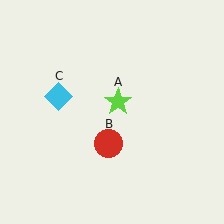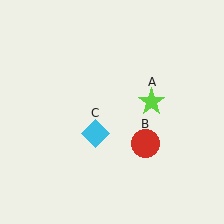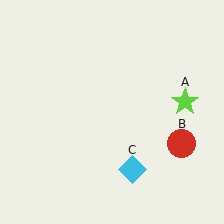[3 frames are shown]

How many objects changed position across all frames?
3 objects changed position: lime star (object A), red circle (object B), cyan diamond (object C).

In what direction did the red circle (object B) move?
The red circle (object B) moved right.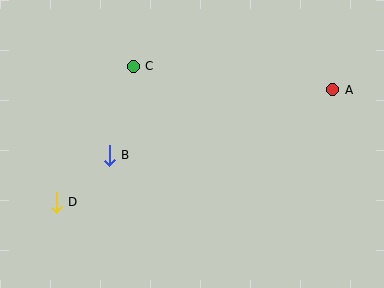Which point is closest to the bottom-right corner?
Point A is closest to the bottom-right corner.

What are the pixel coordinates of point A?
Point A is at (333, 90).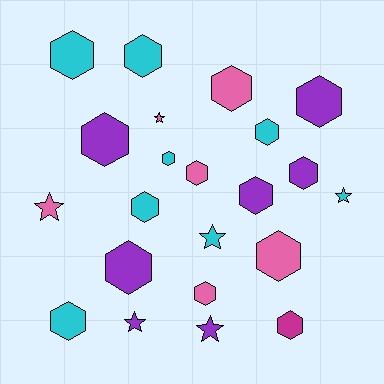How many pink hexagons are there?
There are 4 pink hexagons.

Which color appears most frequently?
Cyan, with 8 objects.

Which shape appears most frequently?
Hexagon, with 16 objects.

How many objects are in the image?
There are 22 objects.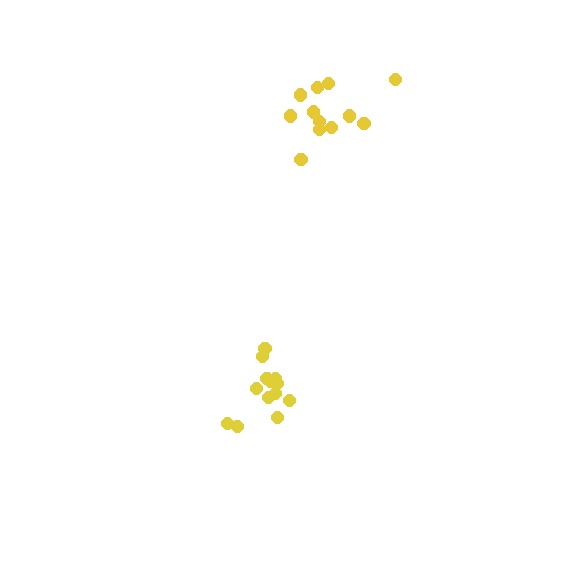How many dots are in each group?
Group 1: 13 dots, Group 2: 12 dots (25 total).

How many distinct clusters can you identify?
There are 2 distinct clusters.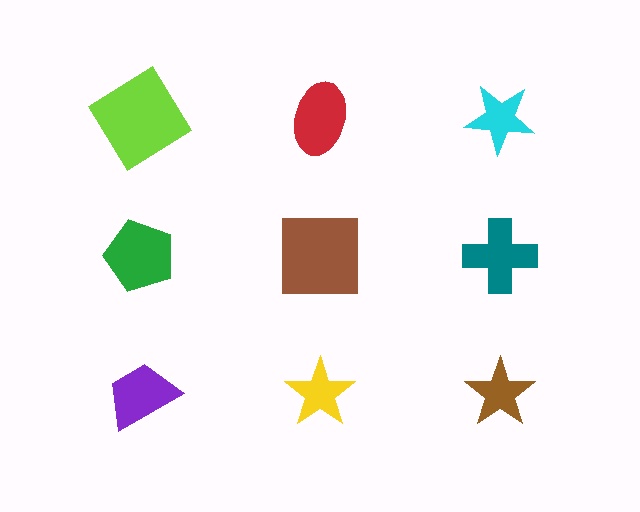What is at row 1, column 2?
A red ellipse.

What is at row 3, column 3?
A brown star.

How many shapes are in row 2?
3 shapes.